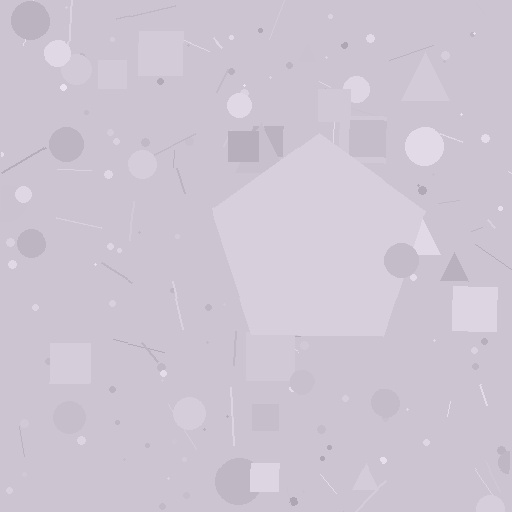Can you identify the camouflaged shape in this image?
The camouflaged shape is a pentagon.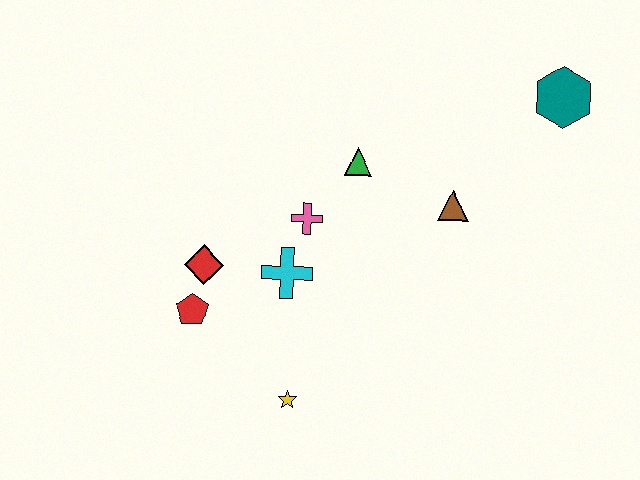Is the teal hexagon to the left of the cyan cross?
No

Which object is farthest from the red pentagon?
The teal hexagon is farthest from the red pentagon.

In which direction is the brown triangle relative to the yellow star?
The brown triangle is above the yellow star.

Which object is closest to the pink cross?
The cyan cross is closest to the pink cross.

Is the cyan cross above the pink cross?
No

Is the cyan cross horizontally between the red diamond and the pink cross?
Yes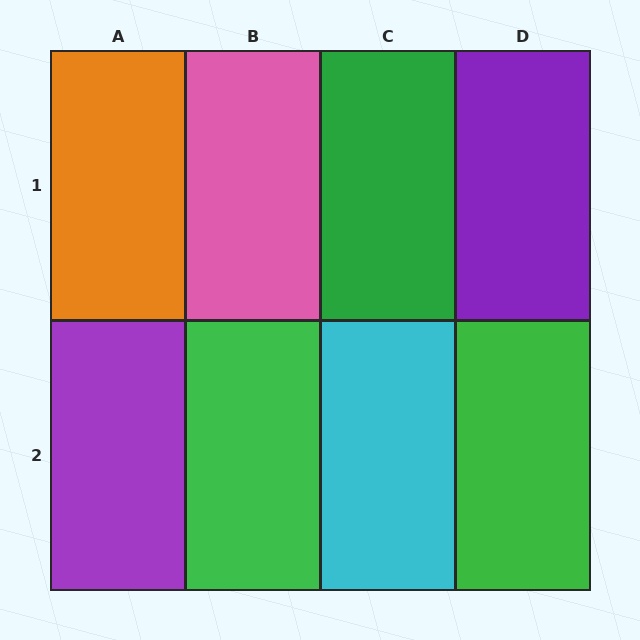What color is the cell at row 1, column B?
Pink.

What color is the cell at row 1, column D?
Purple.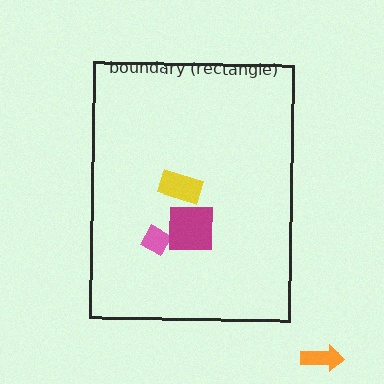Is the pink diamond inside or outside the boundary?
Inside.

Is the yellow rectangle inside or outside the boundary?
Inside.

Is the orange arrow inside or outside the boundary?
Outside.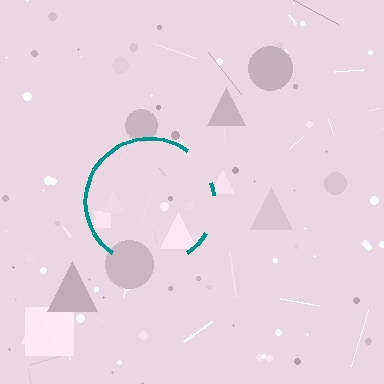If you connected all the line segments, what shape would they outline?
They would outline a circle.